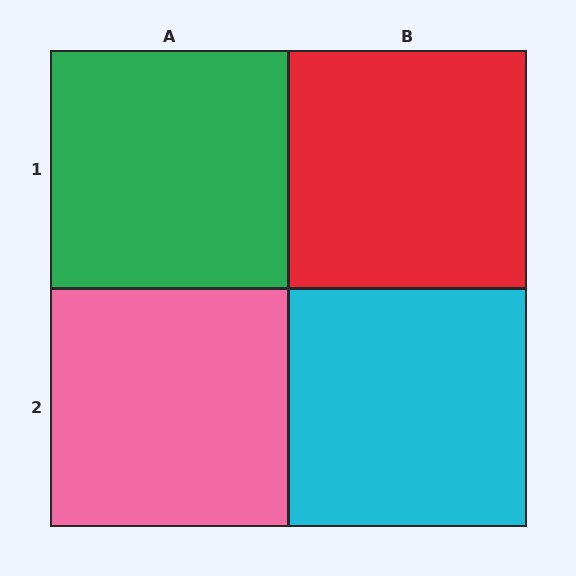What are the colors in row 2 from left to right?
Pink, cyan.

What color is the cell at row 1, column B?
Red.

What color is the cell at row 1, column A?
Green.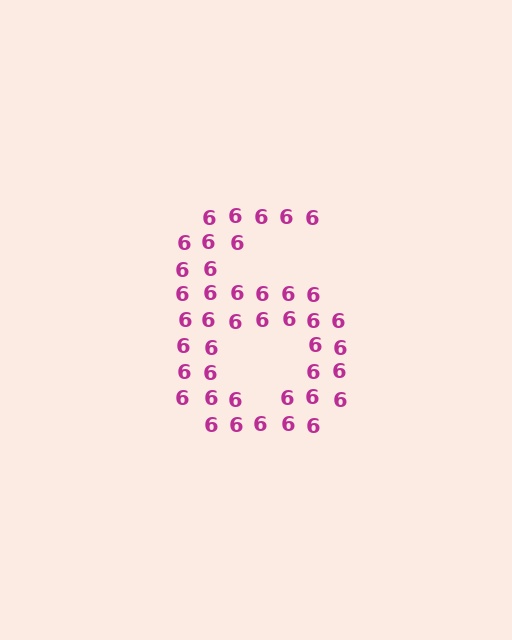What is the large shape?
The large shape is the digit 6.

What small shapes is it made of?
It is made of small digit 6's.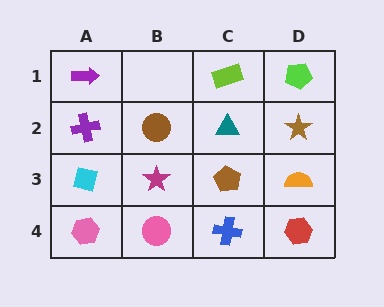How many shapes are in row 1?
3 shapes.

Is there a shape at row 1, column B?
No, that cell is empty.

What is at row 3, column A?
A cyan square.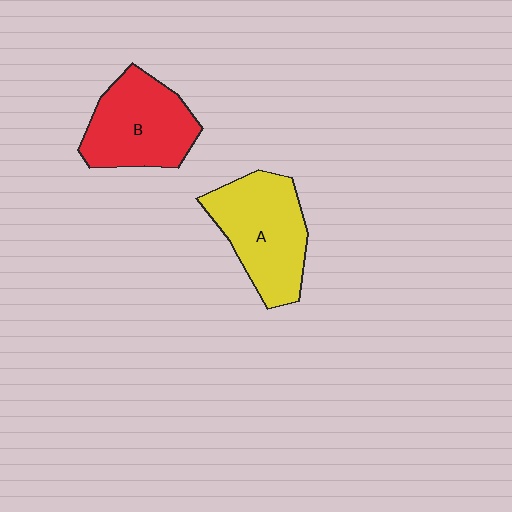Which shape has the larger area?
Shape A (yellow).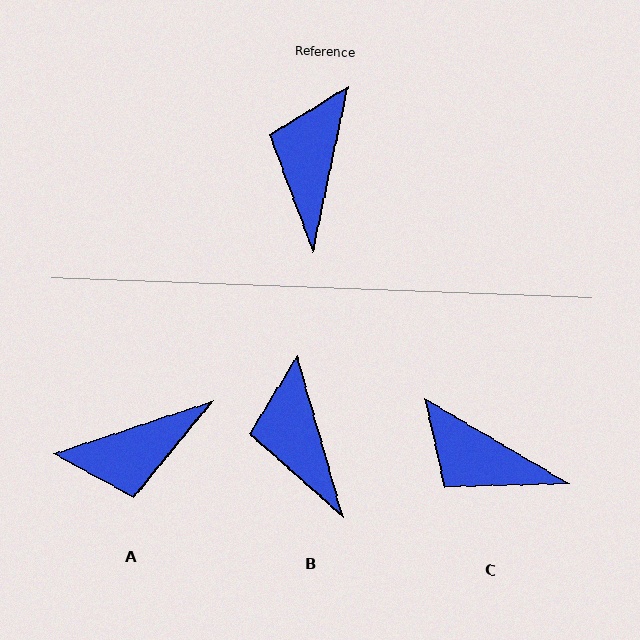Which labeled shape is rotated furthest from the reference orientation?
A, about 120 degrees away.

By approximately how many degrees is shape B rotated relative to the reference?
Approximately 28 degrees counter-clockwise.